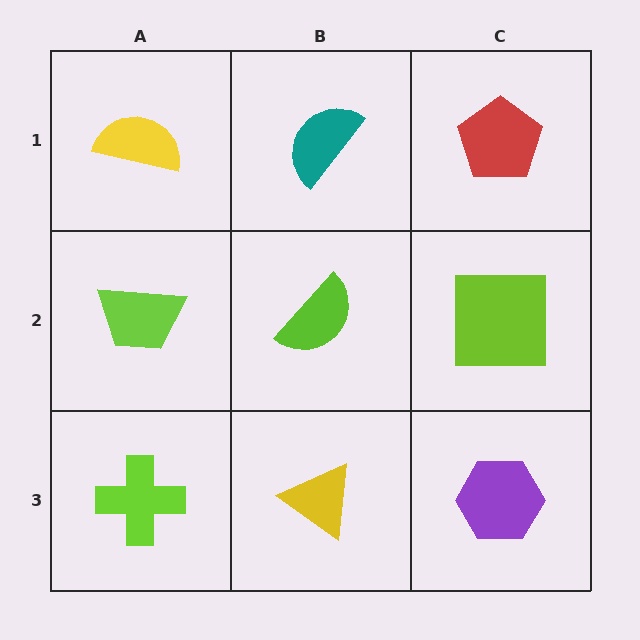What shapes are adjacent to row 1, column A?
A lime trapezoid (row 2, column A), a teal semicircle (row 1, column B).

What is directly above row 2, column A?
A yellow semicircle.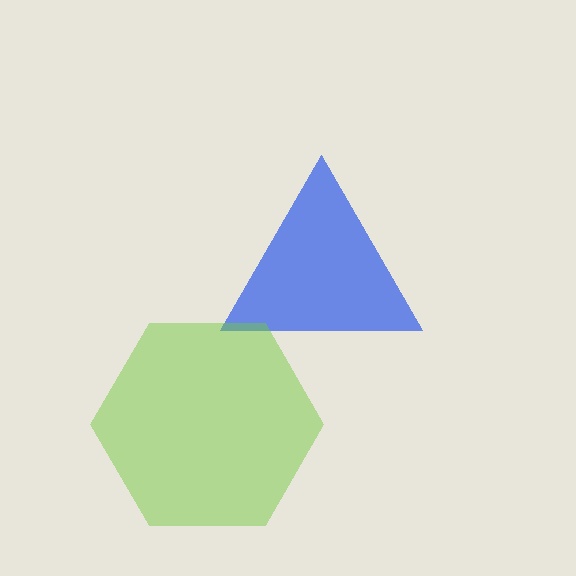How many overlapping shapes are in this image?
There are 2 overlapping shapes in the image.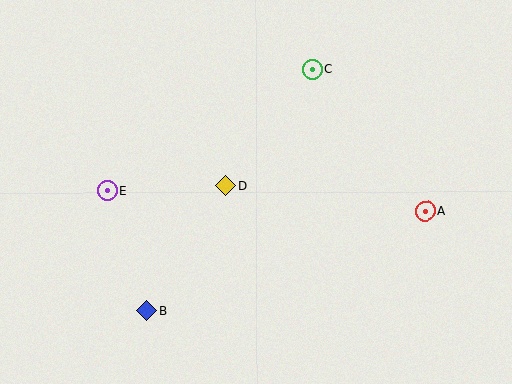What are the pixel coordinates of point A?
Point A is at (425, 211).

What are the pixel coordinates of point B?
Point B is at (147, 311).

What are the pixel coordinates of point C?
Point C is at (312, 69).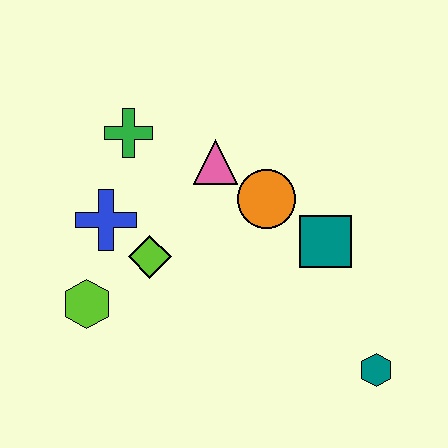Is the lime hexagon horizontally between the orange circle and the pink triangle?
No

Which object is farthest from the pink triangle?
The teal hexagon is farthest from the pink triangle.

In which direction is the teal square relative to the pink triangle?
The teal square is to the right of the pink triangle.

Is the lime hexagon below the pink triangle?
Yes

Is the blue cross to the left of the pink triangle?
Yes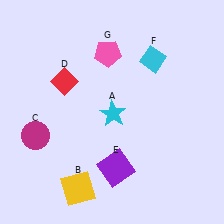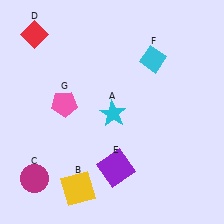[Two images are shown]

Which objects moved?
The objects that moved are: the magenta circle (C), the red diamond (D), the pink pentagon (G).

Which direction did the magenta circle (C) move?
The magenta circle (C) moved down.